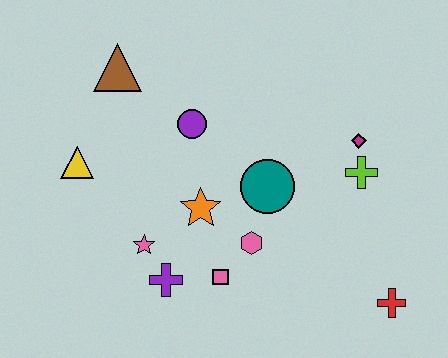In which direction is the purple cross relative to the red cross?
The purple cross is to the left of the red cross.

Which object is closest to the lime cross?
The magenta diamond is closest to the lime cross.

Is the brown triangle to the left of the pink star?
Yes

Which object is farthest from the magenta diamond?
The yellow triangle is farthest from the magenta diamond.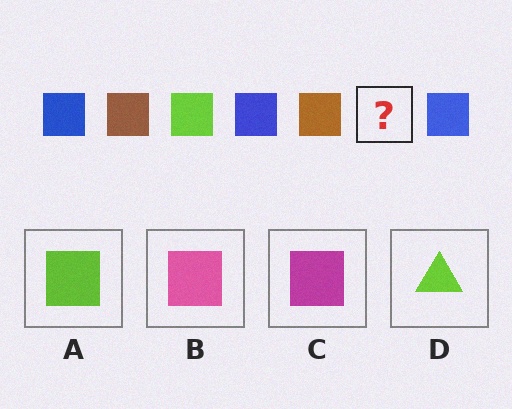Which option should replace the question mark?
Option A.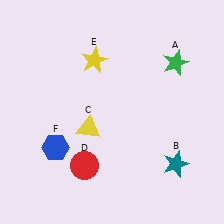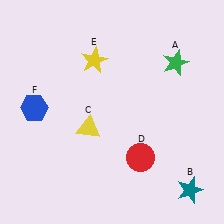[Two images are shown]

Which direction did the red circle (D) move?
The red circle (D) moved right.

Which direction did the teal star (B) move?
The teal star (B) moved down.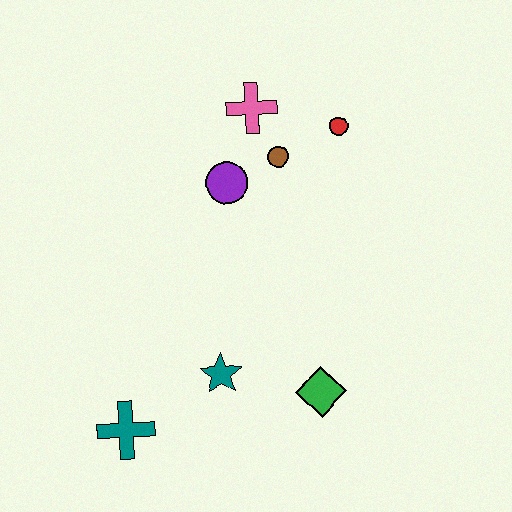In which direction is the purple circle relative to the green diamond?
The purple circle is above the green diamond.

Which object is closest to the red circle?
The brown circle is closest to the red circle.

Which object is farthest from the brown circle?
The teal cross is farthest from the brown circle.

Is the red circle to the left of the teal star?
No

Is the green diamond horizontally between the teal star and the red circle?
Yes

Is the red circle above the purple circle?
Yes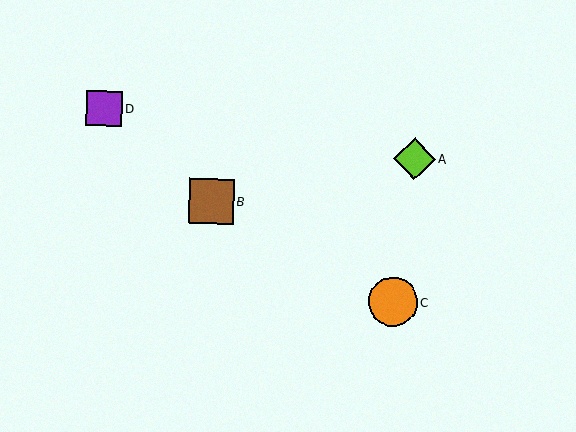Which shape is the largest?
The orange circle (labeled C) is the largest.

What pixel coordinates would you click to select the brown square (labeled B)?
Click at (211, 201) to select the brown square B.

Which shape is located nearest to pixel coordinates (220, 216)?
The brown square (labeled B) at (211, 201) is nearest to that location.